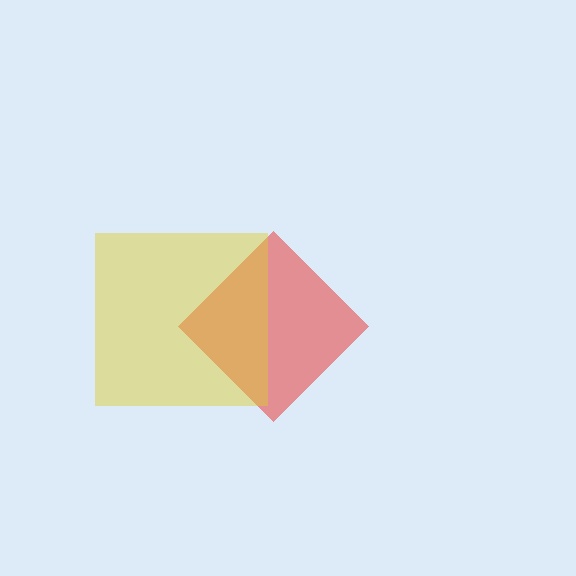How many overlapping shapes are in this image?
There are 2 overlapping shapes in the image.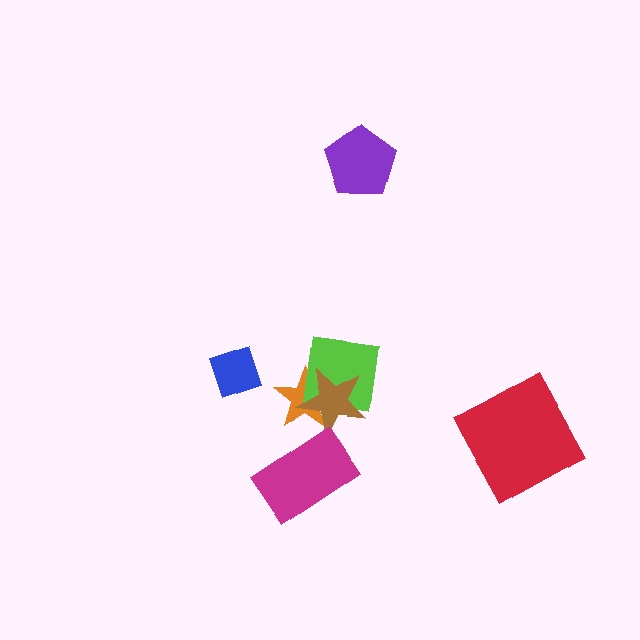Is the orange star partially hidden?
Yes, it is partially covered by another shape.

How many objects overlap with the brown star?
2 objects overlap with the brown star.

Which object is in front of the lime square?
The brown star is in front of the lime square.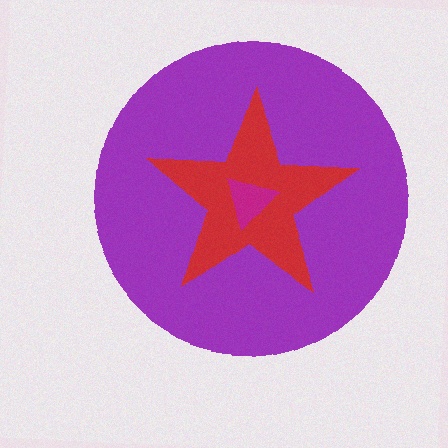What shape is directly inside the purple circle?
The red star.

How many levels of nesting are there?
3.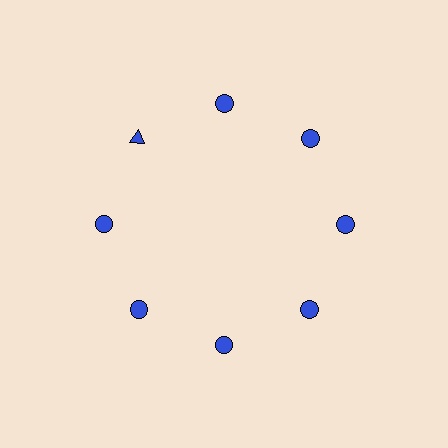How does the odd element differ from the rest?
It has a different shape: triangle instead of circle.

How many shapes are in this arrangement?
There are 8 shapes arranged in a ring pattern.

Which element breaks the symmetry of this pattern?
The blue triangle at roughly the 10 o'clock position breaks the symmetry. All other shapes are blue circles.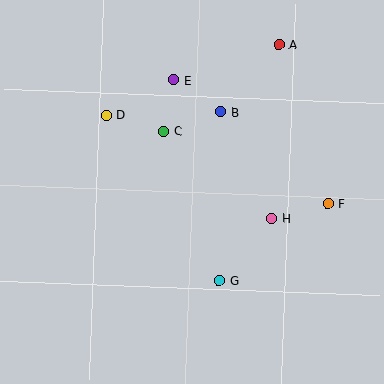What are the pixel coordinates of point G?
Point G is at (220, 280).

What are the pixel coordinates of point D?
Point D is at (106, 115).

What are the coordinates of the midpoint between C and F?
The midpoint between C and F is at (246, 167).